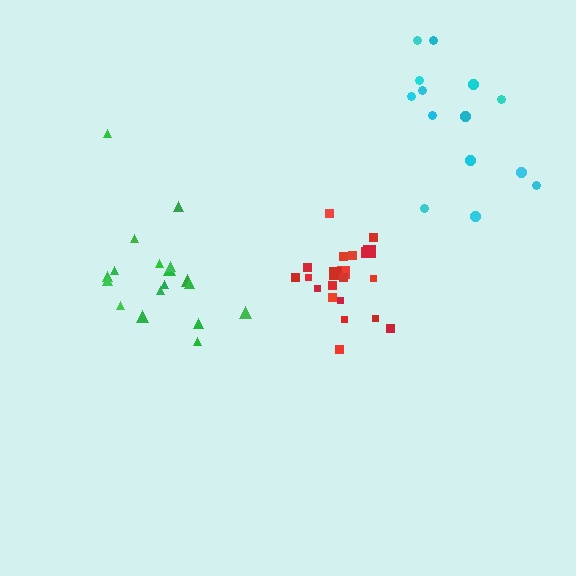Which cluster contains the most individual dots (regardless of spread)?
Red (22).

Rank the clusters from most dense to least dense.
red, green, cyan.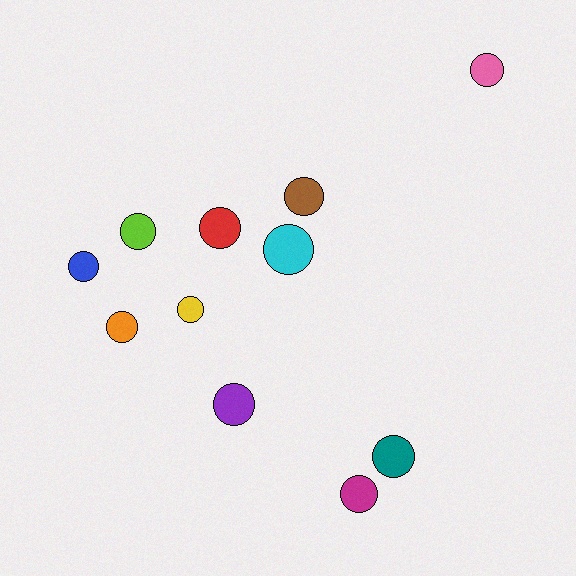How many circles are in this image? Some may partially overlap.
There are 11 circles.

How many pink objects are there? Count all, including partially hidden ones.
There is 1 pink object.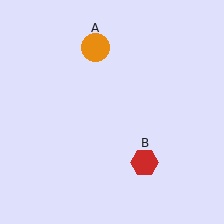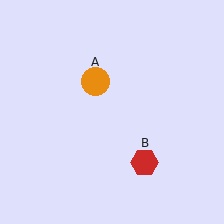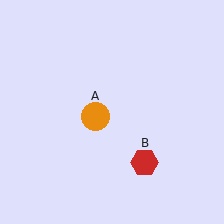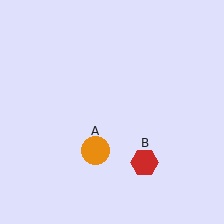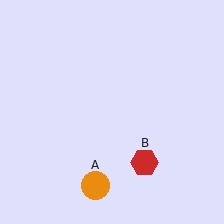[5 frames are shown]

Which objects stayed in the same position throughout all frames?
Red hexagon (object B) remained stationary.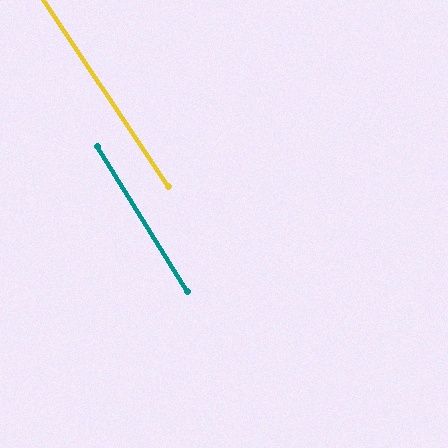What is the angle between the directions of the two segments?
Approximately 2 degrees.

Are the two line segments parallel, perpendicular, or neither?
Parallel — their directions differ by only 1.9°.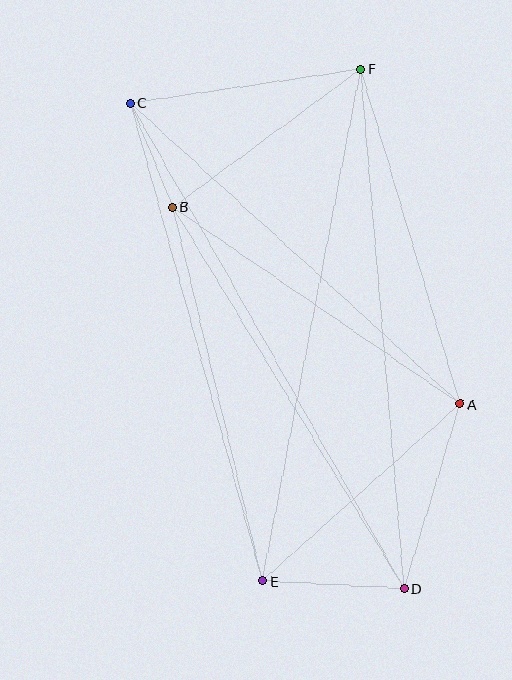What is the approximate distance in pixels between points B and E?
The distance between B and E is approximately 384 pixels.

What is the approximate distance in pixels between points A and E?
The distance between A and E is approximately 266 pixels.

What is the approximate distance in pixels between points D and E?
The distance between D and E is approximately 142 pixels.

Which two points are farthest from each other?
Points C and D are farthest from each other.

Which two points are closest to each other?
Points B and C are closest to each other.